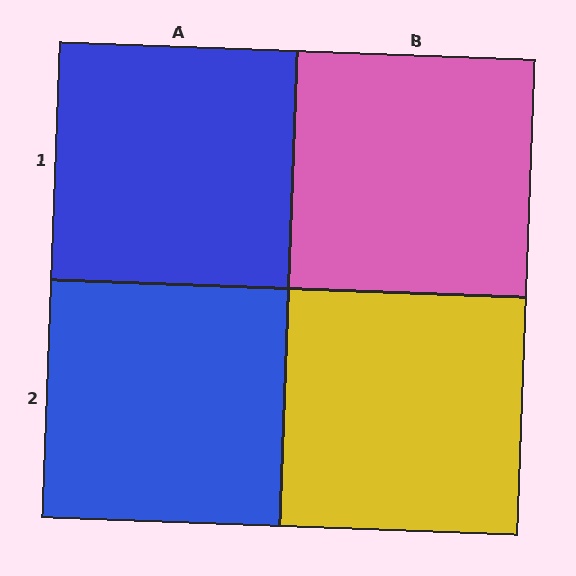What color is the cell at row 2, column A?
Blue.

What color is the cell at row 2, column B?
Yellow.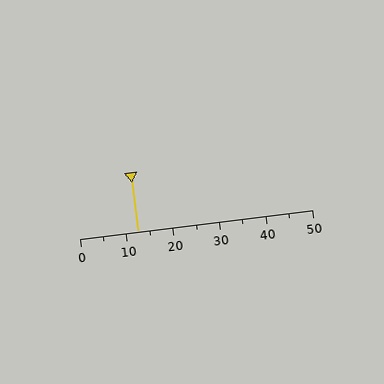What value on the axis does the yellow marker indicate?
The marker indicates approximately 12.5.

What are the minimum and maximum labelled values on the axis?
The axis runs from 0 to 50.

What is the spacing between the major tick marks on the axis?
The major ticks are spaced 10 apart.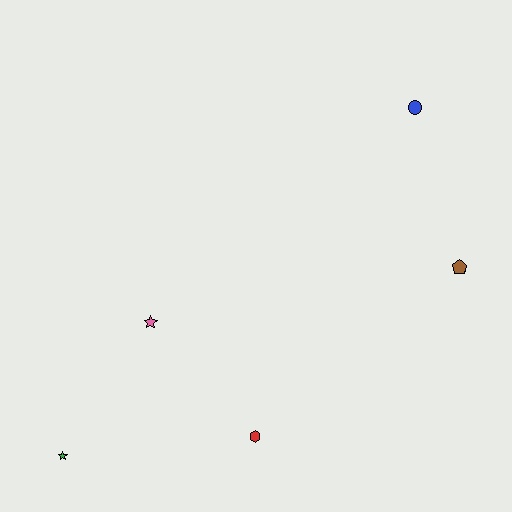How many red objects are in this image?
There is 1 red object.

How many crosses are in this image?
There are no crosses.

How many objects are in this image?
There are 5 objects.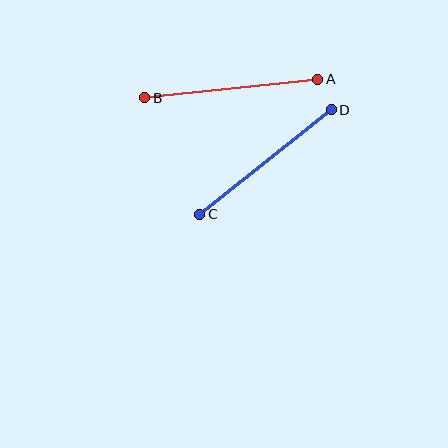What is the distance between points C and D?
The distance is approximately 168 pixels.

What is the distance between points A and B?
The distance is approximately 174 pixels.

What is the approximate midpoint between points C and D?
The midpoint is at approximately (265, 162) pixels.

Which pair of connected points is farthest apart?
Points A and B are farthest apart.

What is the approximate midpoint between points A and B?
The midpoint is at approximately (231, 89) pixels.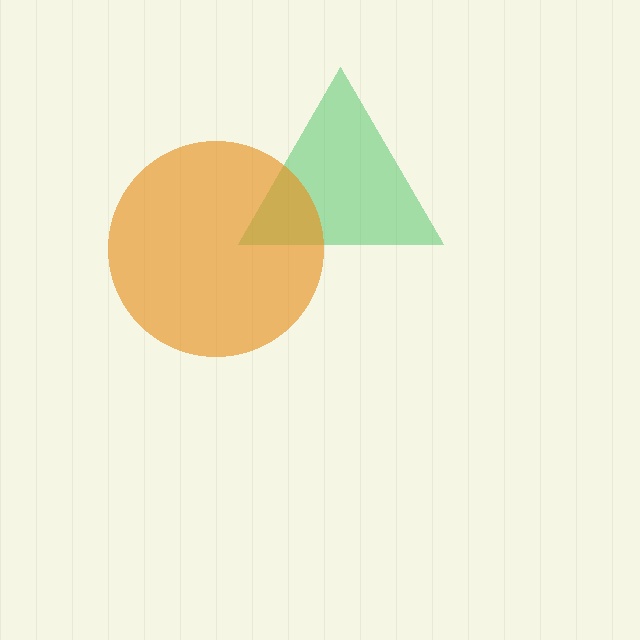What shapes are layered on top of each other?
The layered shapes are: a green triangle, an orange circle.